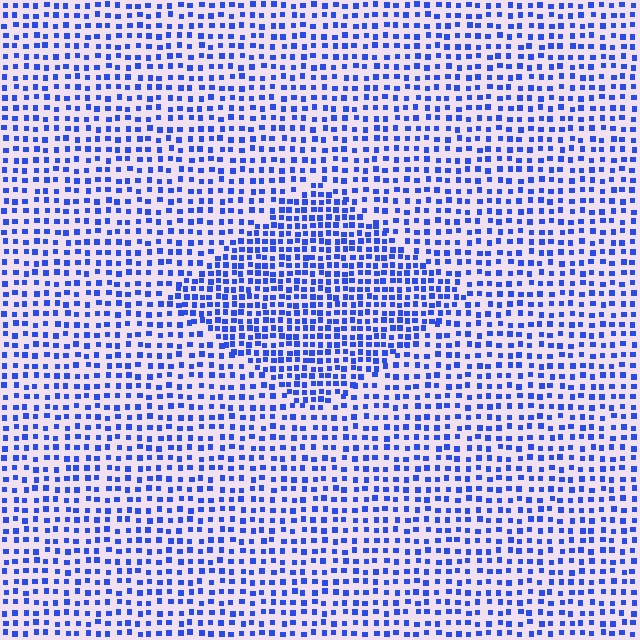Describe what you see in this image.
The image contains small blue elements arranged at two different densities. A diamond-shaped region is visible where the elements are more densely packed than the surrounding area.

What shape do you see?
I see a diamond.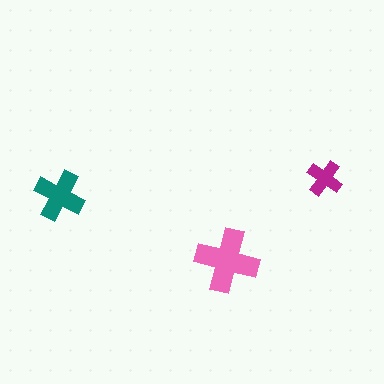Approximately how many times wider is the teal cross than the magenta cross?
About 1.5 times wider.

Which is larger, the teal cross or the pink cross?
The pink one.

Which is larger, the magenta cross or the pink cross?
The pink one.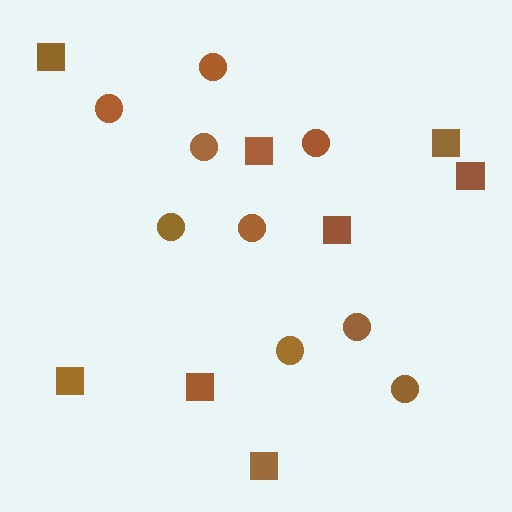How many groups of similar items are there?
There are 2 groups: one group of squares (8) and one group of circles (9).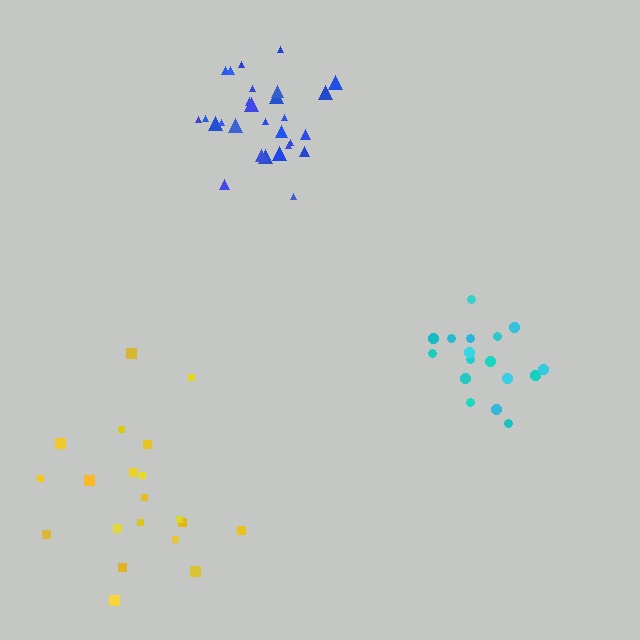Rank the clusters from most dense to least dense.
blue, cyan, yellow.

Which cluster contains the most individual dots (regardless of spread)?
Blue (28).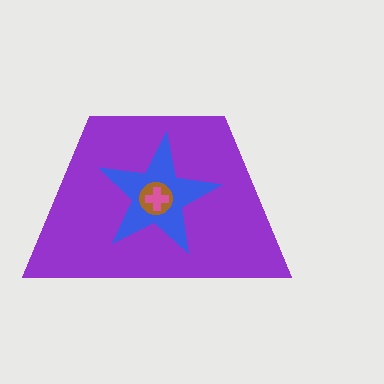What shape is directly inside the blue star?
The brown circle.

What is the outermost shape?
The purple trapezoid.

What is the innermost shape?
The pink cross.